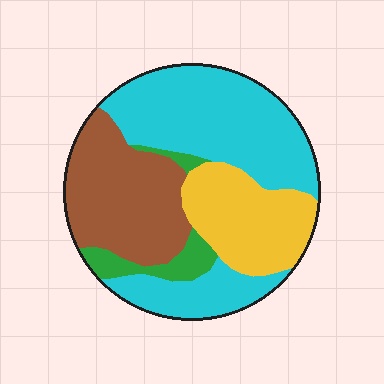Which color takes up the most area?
Cyan, at roughly 45%.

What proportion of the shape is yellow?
Yellow covers about 20% of the shape.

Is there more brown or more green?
Brown.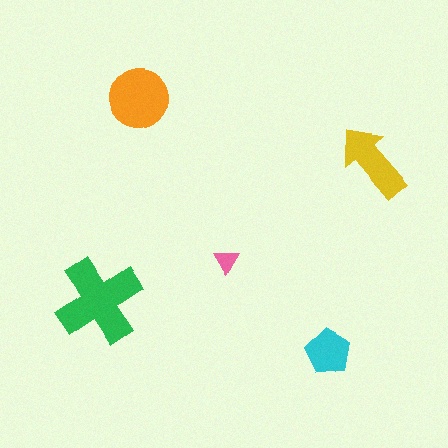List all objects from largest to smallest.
The green cross, the orange circle, the yellow arrow, the cyan pentagon, the pink triangle.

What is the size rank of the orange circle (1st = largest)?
2nd.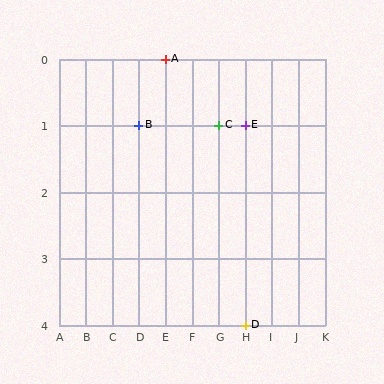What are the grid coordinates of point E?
Point E is at grid coordinates (H, 1).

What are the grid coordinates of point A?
Point A is at grid coordinates (E, 0).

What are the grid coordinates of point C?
Point C is at grid coordinates (G, 1).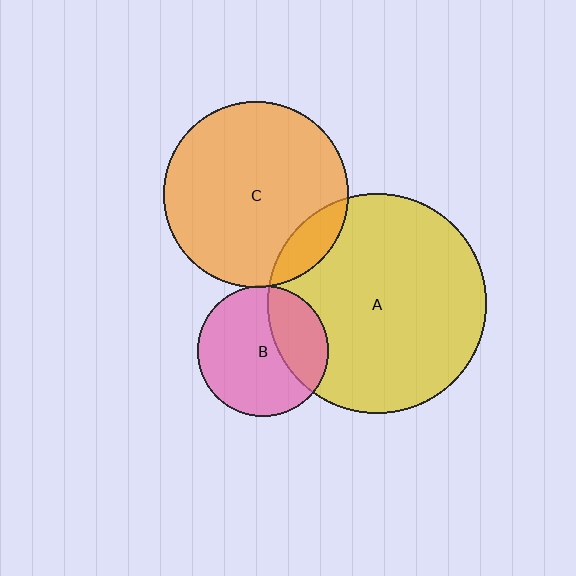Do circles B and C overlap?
Yes.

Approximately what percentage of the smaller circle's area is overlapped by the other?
Approximately 5%.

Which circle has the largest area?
Circle A (yellow).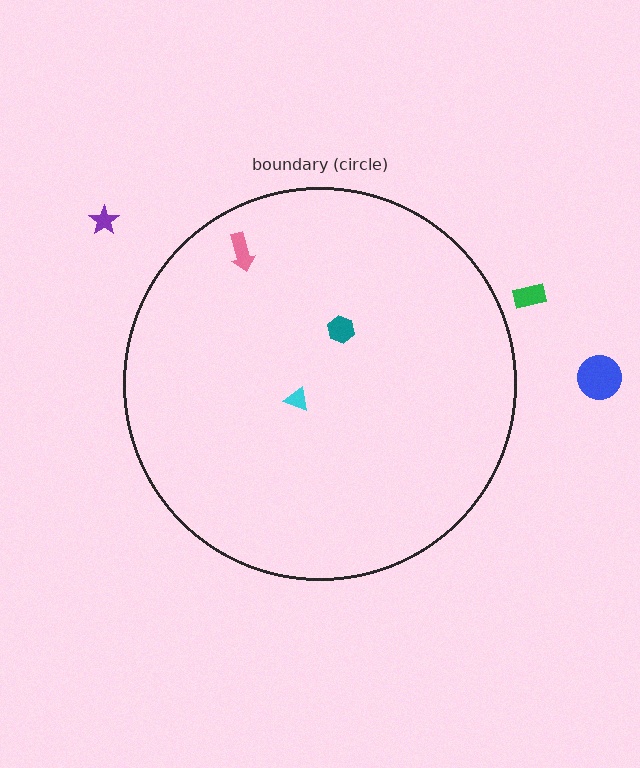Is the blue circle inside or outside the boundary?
Outside.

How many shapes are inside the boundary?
3 inside, 3 outside.